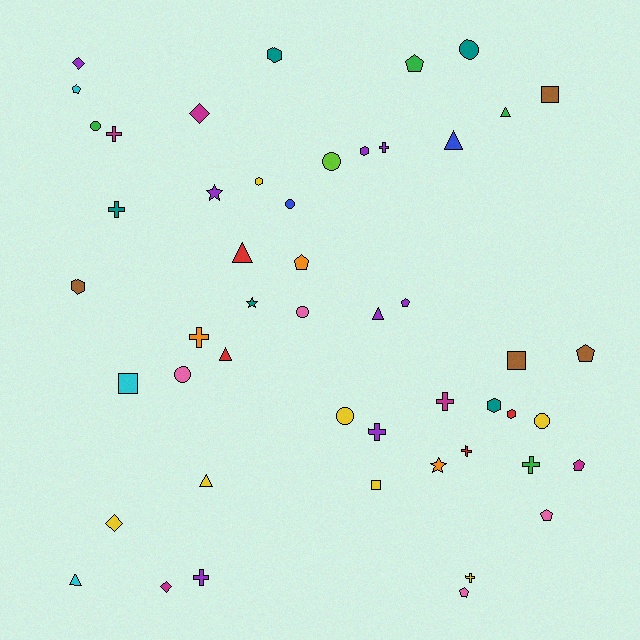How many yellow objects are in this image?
There are 7 yellow objects.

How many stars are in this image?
There are 3 stars.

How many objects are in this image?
There are 50 objects.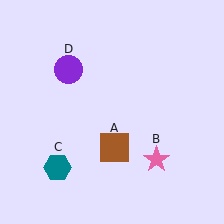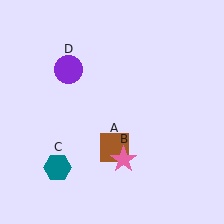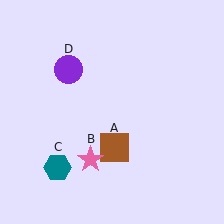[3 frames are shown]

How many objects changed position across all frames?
1 object changed position: pink star (object B).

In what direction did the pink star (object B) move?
The pink star (object B) moved left.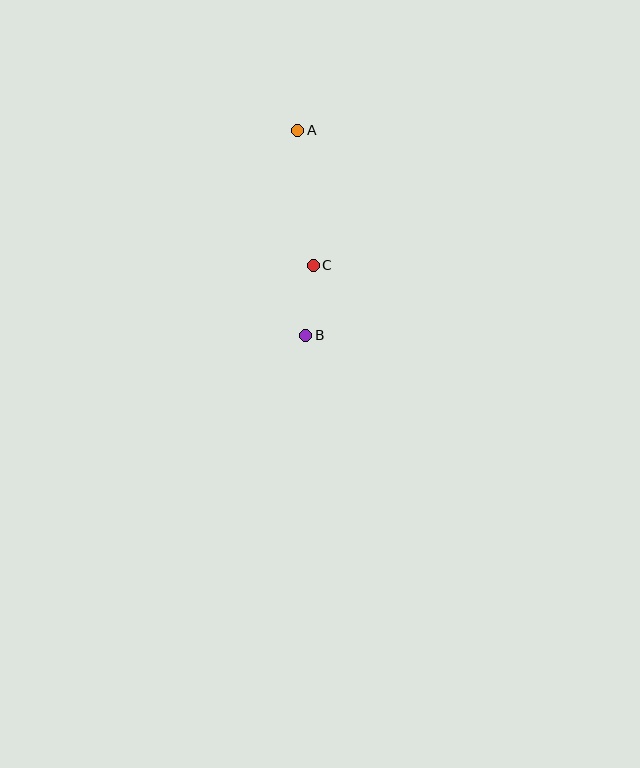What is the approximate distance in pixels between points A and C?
The distance between A and C is approximately 136 pixels.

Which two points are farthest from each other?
Points A and B are farthest from each other.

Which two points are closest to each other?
Points B and C are closest to each other.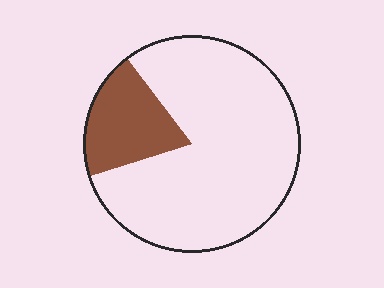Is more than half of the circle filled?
No.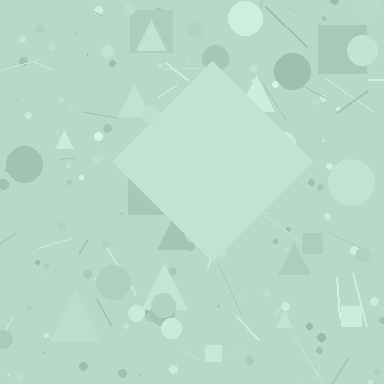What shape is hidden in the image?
A diamond is hidden in the image.